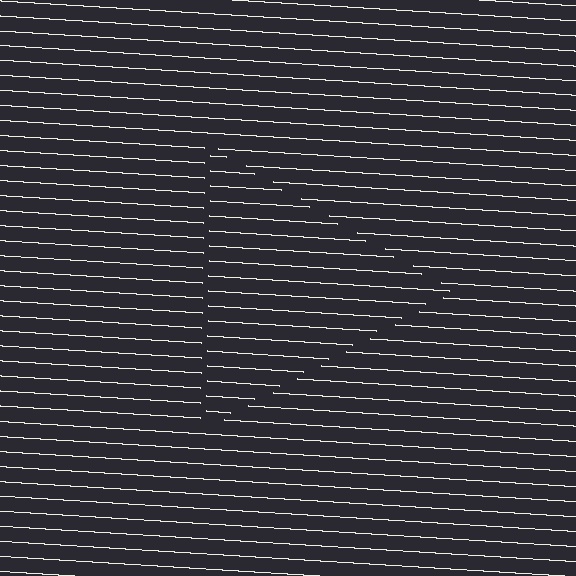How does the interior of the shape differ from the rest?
The interior of the shape contains the same grating, shifted by half a period — the contour is defined by the phase discontinuity where line-ends from the inner and outer gratings abut.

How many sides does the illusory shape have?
3 sides — the line-ends trace a triangle.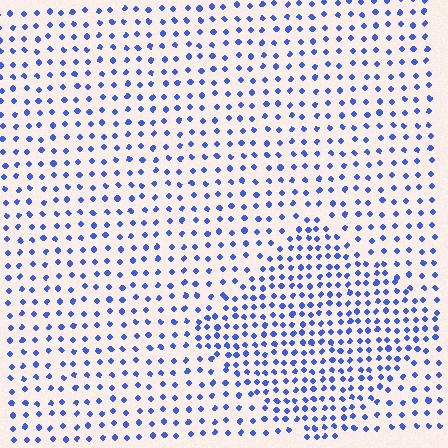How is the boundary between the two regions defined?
The boundary is defined by a change in element density (approximately 1.8x ratio). All elements are the same color, size, and shape.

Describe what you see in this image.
The image contains small blue elements arranged at two different densities. A diamond-shaped region is visible where the elements are more densely packed than the surrounding area.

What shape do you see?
I see a diamond.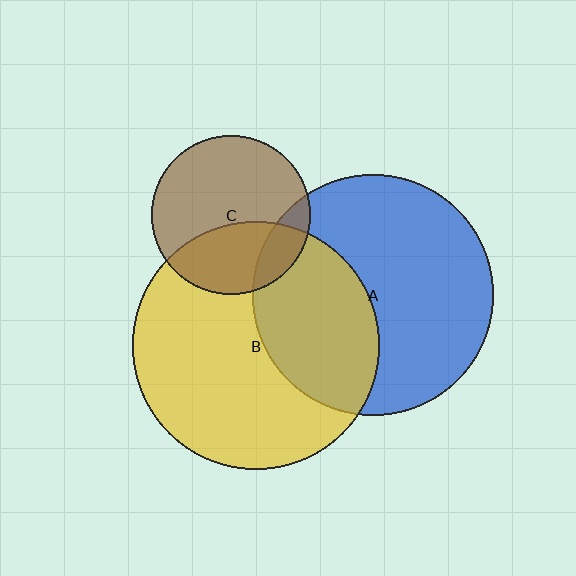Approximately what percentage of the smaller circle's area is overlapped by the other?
Approximately 15%.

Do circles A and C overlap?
Yes.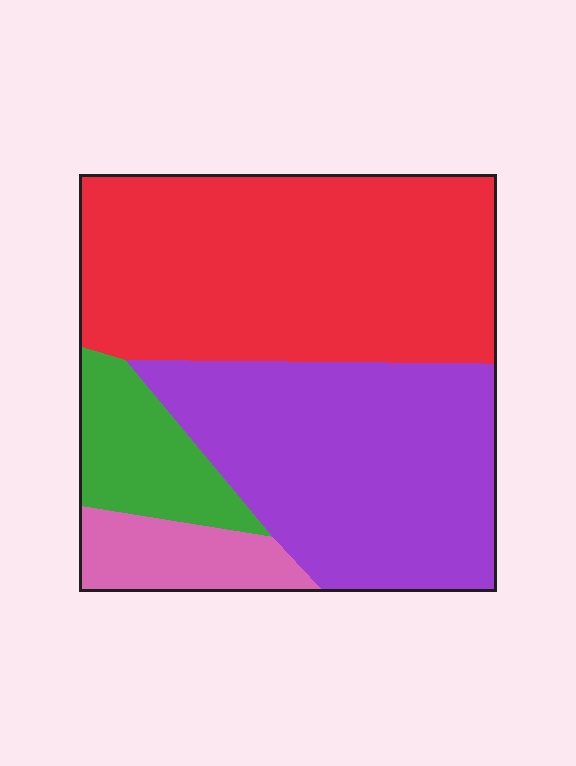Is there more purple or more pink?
Purple.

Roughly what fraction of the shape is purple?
Purple covers 36% of the shape.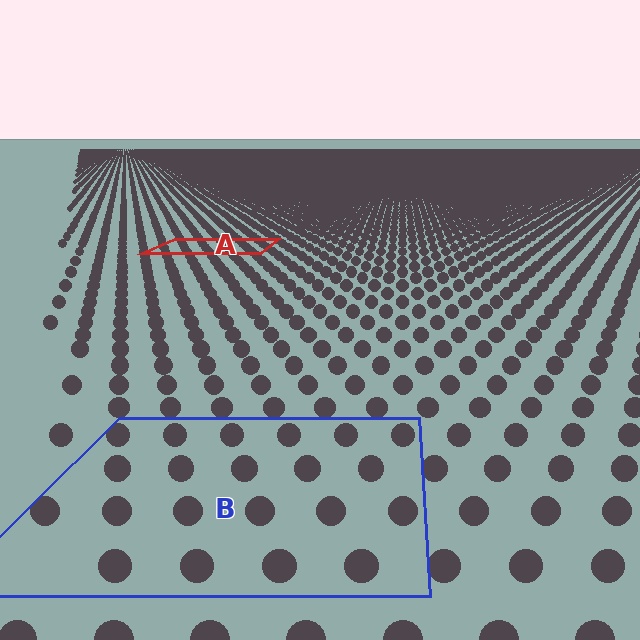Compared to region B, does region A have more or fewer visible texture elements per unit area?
Region A has more texture elements per unit area — they are packed more densely because it is farther away.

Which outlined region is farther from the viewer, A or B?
Region A is farther from the viewer — the texture elements inside it appear smaller and more densely packed.